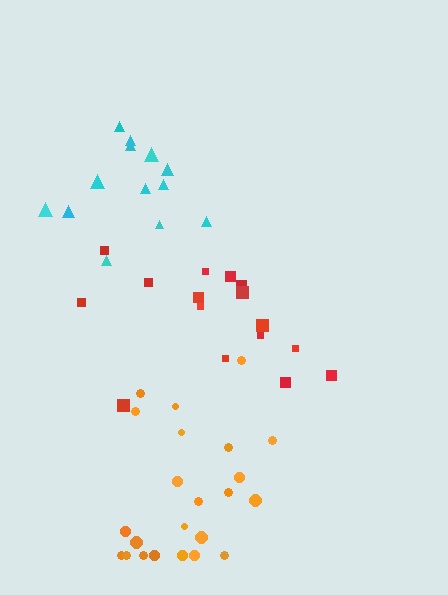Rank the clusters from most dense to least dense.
cyan, orange, red.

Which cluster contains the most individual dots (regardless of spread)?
Orange (24).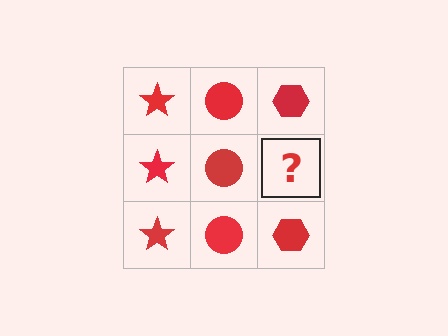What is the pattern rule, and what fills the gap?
The rule is that each column has a consistent shape. The gap should be filled with a red hexagon.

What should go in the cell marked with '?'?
The missing cell should contain a red hexagon.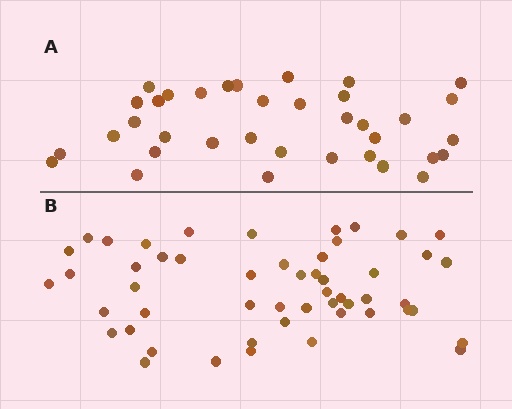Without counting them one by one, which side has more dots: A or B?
Region B (the bottom region) has more dots.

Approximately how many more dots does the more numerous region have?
Region B has approximately 15 more dots than region A.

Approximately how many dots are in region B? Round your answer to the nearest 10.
About 50 dots. (The exact count is 52, which rounds to 50.)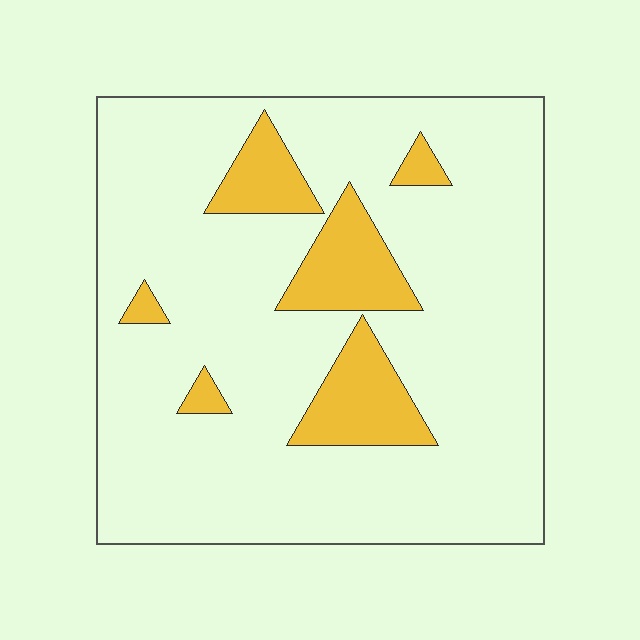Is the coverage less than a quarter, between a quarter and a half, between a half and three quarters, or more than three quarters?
Less than a quarter.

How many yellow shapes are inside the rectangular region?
6.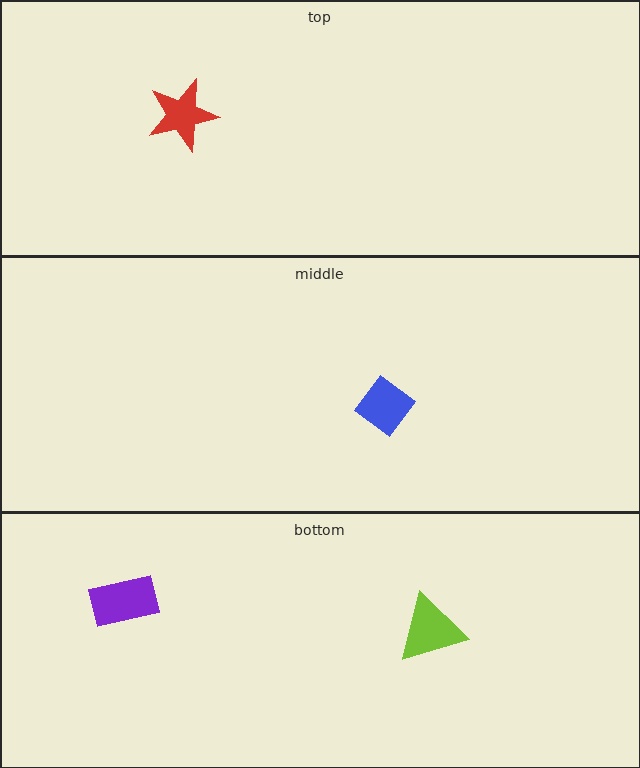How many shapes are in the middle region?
1.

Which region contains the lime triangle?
The bottom region.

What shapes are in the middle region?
The blue diamond.